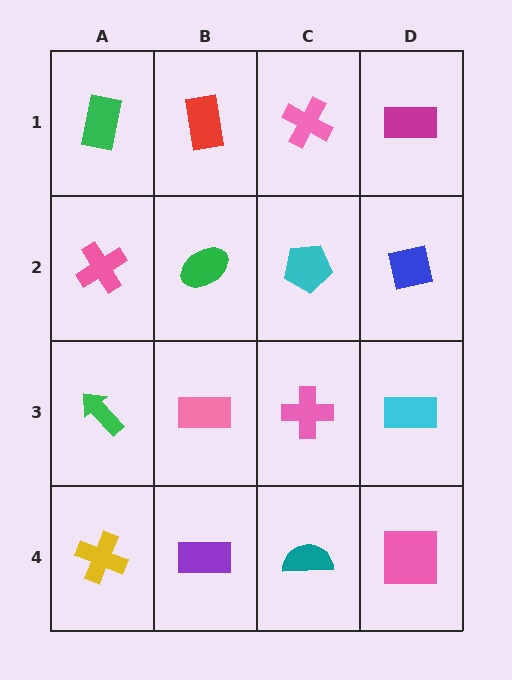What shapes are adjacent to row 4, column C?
A pink cross (row 3, column C), a purple rectangle (row 4, column B), a pink square (row 4, column D).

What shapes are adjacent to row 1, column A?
A pink cross (row 2, column A), a red rectangle (row 1, column B).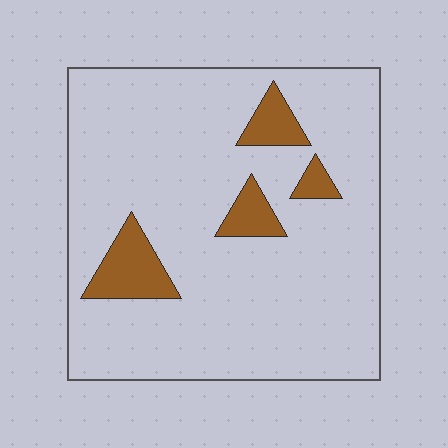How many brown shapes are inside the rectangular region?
4.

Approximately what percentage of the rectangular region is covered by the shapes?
Approximately 10%.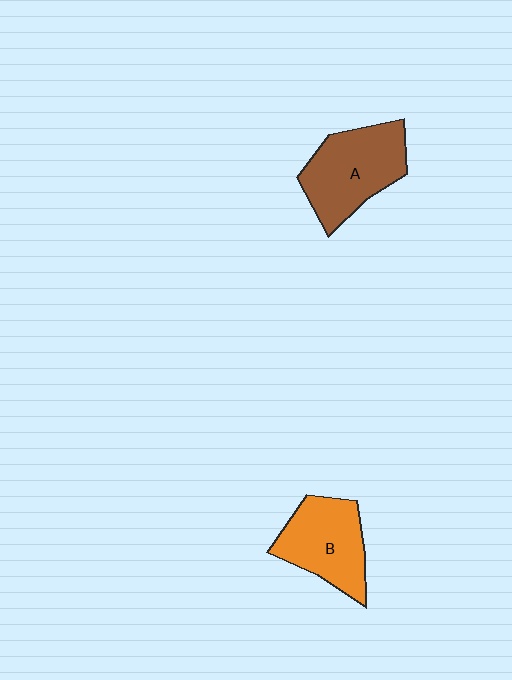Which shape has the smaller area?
Shape B (orange).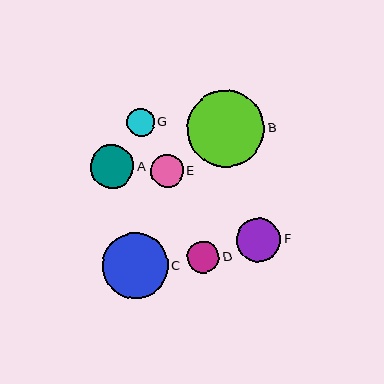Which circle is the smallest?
Circle G is the smallest with a size of approximately 28 pixels.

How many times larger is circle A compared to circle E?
Circle A is approximately 1.3 times the size of circle E.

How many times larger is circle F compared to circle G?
Circle F is approximately 1.6 times the size of circle G.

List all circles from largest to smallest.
From largest to smallest: B, C, F, A, E, D, G.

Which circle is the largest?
Circle B is the largest with a size of approximately 77 pixels.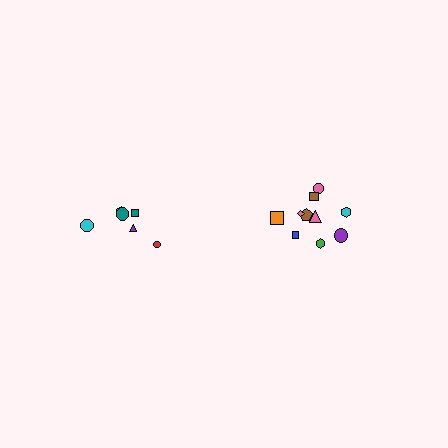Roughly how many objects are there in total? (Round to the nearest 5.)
Roughly 15 objects in total.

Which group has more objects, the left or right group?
The right group.